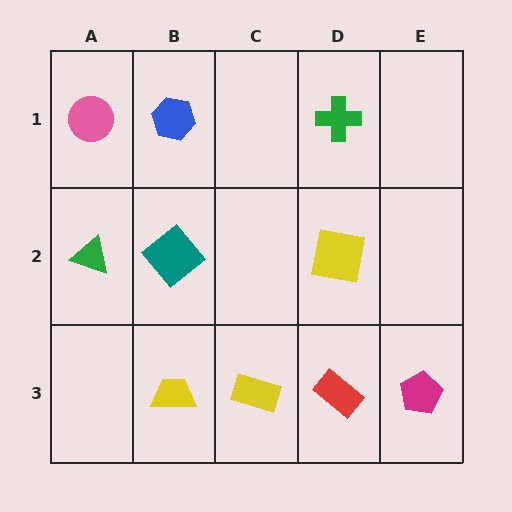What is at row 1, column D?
A green cross.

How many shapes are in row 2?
3 shapes.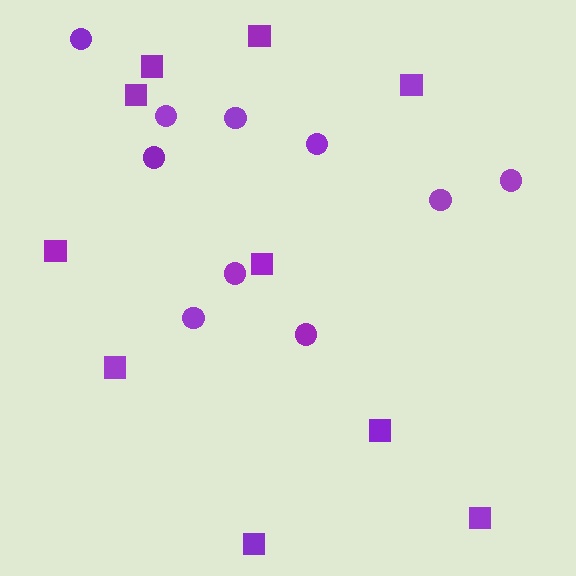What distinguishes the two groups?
There are 2 groups: one group of squares (10) and one group of circles (10).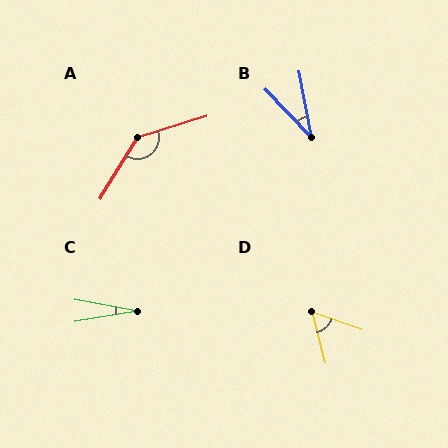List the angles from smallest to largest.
C (20°), B (33°), D (56°), A (139°).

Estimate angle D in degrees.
Approximately 56 degrees.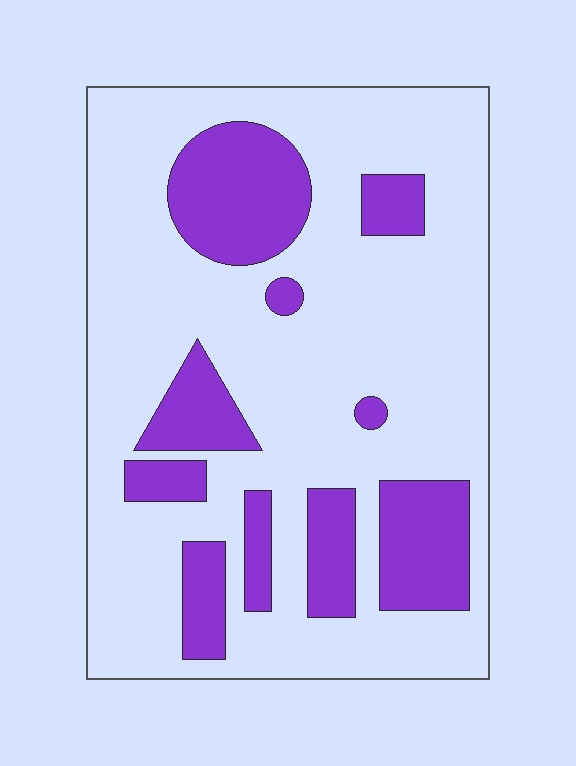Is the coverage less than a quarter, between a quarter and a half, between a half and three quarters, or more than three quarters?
Between a quarter and a half.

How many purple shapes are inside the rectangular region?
10.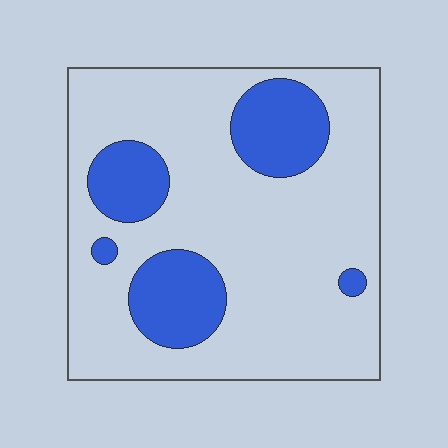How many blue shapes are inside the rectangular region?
5.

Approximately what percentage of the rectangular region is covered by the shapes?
Approximately 25%.